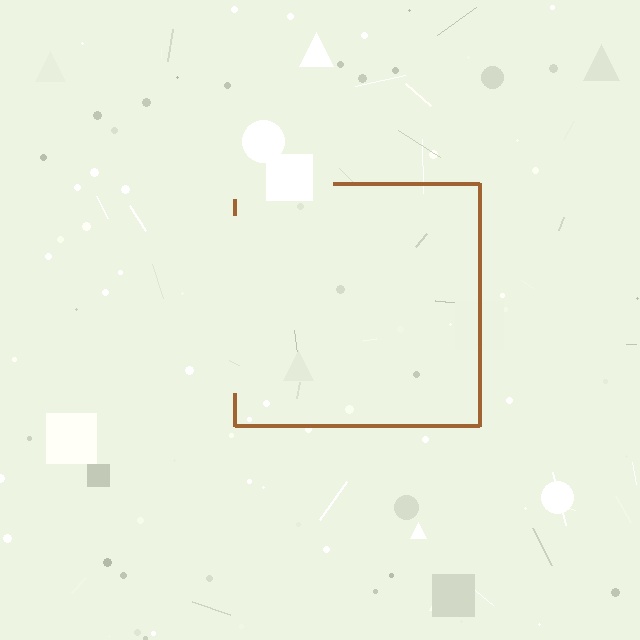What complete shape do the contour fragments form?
The contour fragments form a square.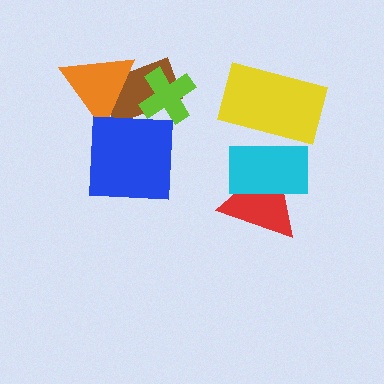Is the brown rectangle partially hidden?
Yes, it is partially covered by another shape.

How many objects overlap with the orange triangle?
1 object overlaps with the orange triangle.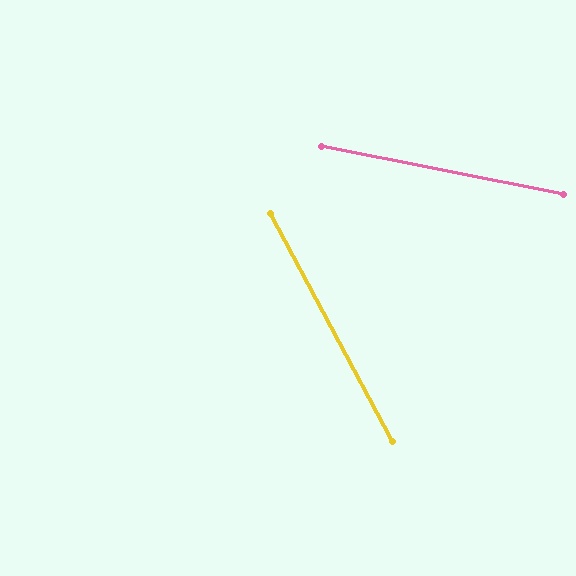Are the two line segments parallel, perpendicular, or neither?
Neither parallel nor perpendicular — they differ by about 51°.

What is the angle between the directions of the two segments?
Approximately 51 degrees.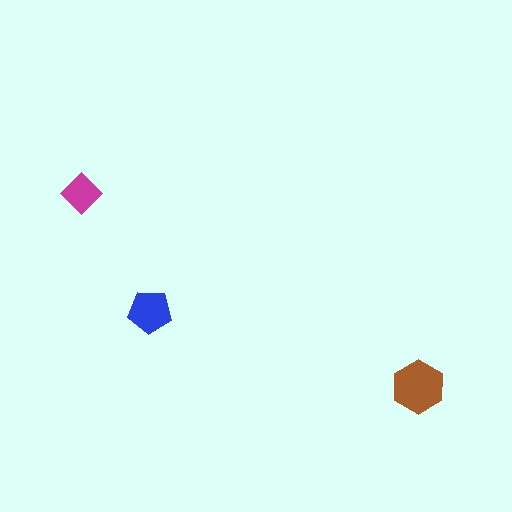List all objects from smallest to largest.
The magenta diamond, the blue pentagon, the brown hexagon.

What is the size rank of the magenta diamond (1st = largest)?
3rd.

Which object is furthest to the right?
The brown hexagon is rightmost.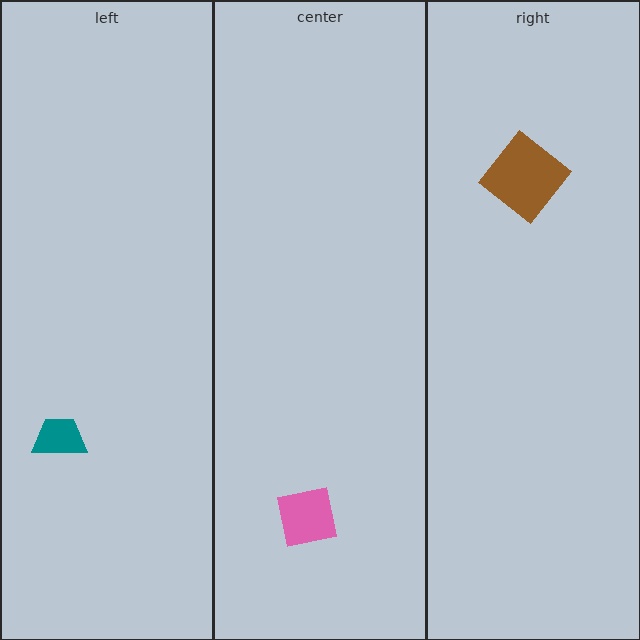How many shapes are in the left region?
1.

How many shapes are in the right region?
1.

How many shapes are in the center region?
1.